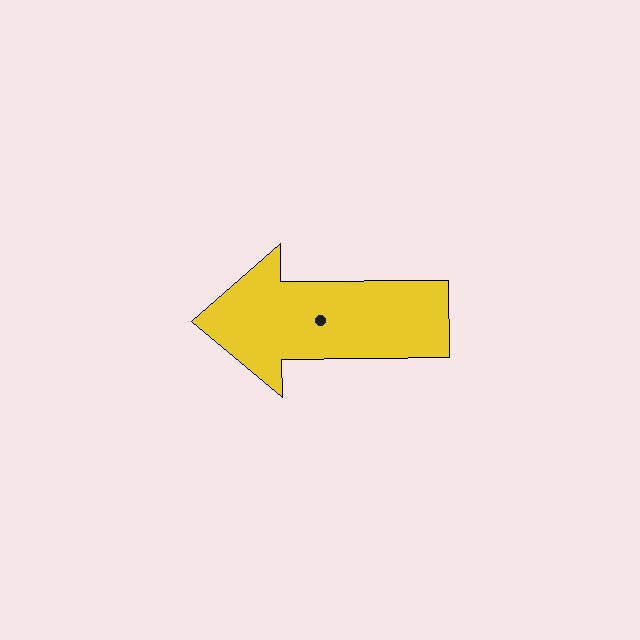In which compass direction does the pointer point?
West.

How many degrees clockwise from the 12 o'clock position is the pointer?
Approximately 269 degrees.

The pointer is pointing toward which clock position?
Roughly 9 o'clock.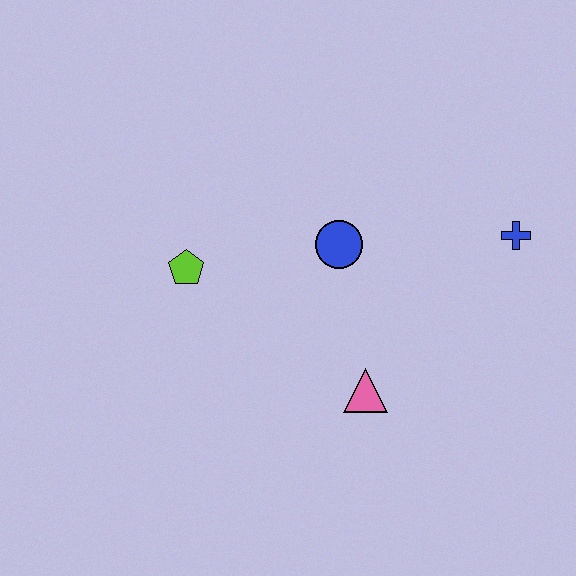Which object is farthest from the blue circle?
The blue cross is farthest from the blue circle.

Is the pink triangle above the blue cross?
No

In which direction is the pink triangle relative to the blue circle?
The pink triangle is below the blue circle.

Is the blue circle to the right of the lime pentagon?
Yes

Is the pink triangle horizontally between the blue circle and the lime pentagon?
No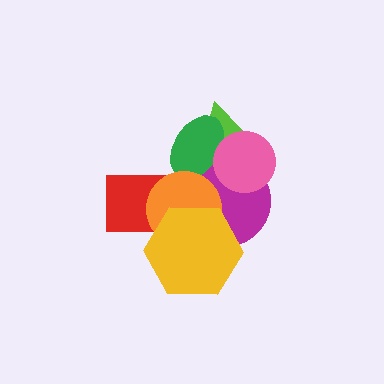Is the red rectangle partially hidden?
Yes, it is partially covered by another shape.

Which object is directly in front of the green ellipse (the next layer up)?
The pink circle is directly in front of the green ellipse.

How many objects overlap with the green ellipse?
5 objects overlap with the green ellipse.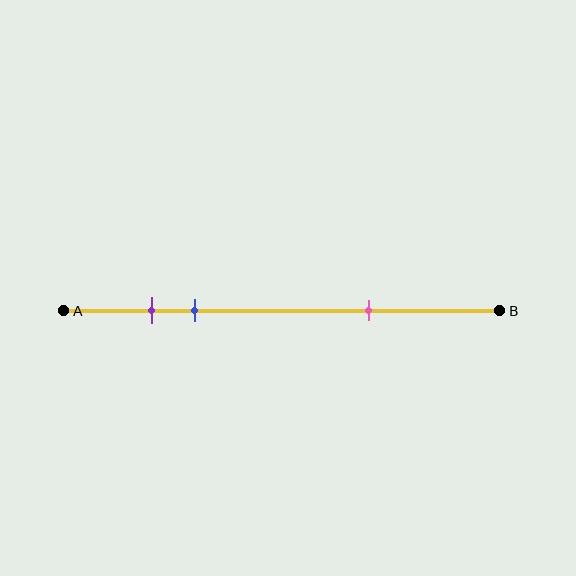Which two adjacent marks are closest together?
The purple and blue marks are the closest adjacent pair.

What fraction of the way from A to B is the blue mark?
The blue mark is approximately 30% (0.3) of the way from A to B.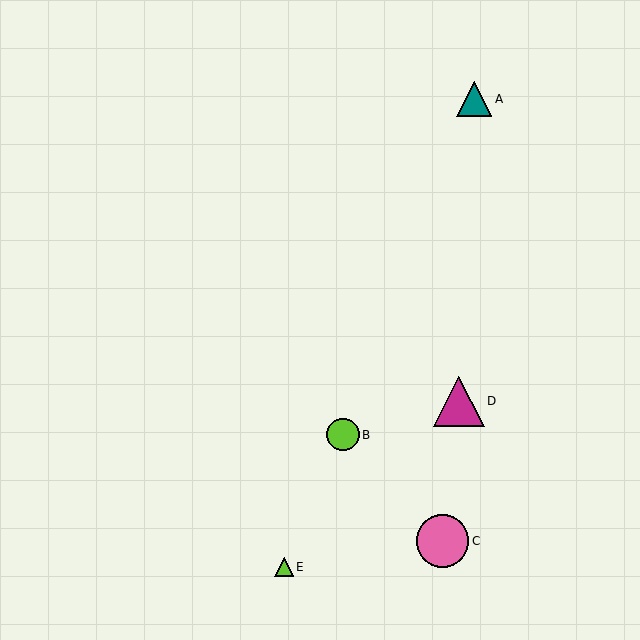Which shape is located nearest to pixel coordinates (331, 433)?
The lime circle (labeled B) at (343, 435) is nearest to that location.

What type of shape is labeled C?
Shape C is a pink circle.